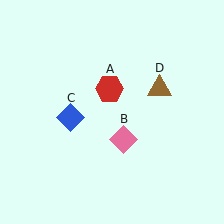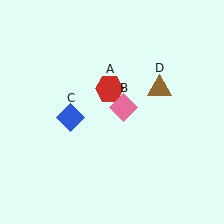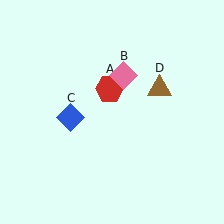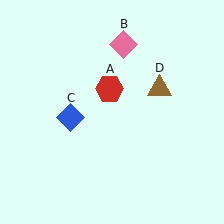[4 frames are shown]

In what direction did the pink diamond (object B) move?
The pink diamond (object B) moved up.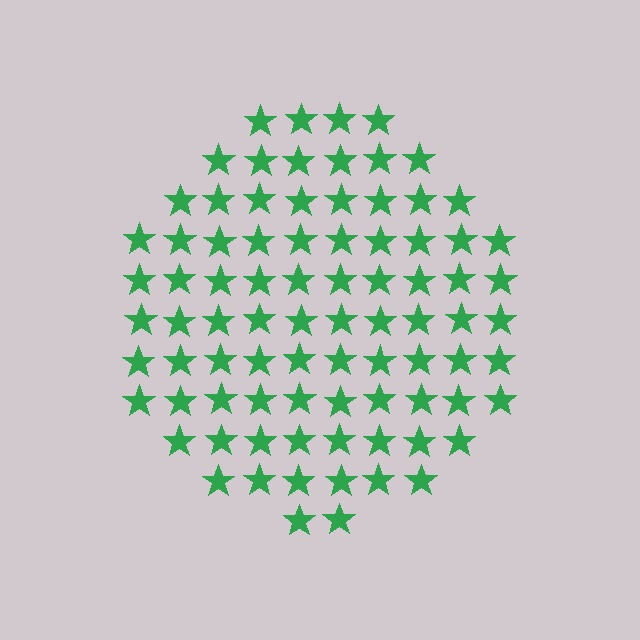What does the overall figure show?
The overall figure shows a circle.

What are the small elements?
The small elements are stars.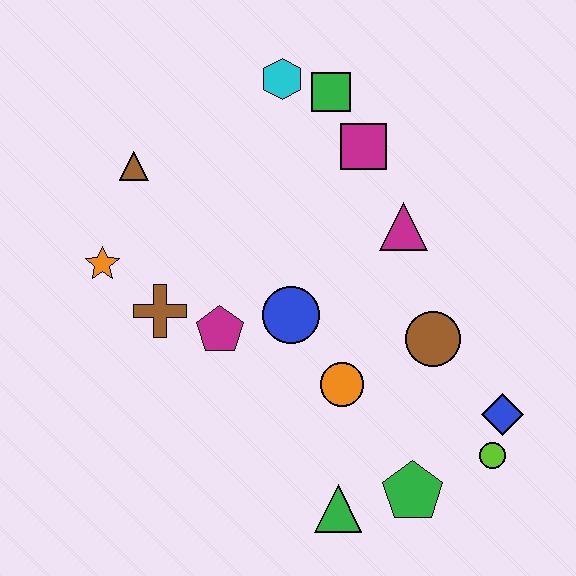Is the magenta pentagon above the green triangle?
Yes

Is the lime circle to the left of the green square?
No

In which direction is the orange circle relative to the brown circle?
The orange circle is to the left of the brown circle.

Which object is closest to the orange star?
The brown cross is closest to the orange star.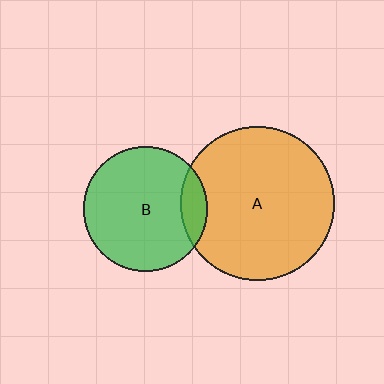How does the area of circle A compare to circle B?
Approximately 1.5 times.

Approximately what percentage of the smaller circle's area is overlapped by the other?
Approximately 15%.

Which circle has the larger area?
Circle A (orange).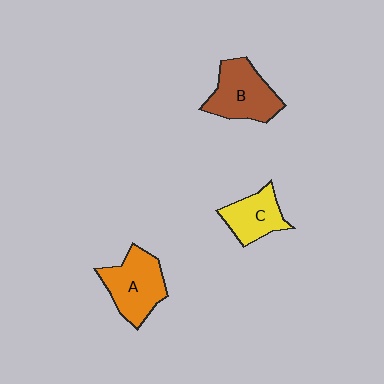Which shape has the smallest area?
Shape C (yellow).